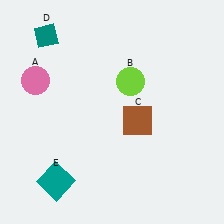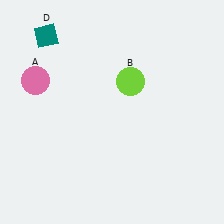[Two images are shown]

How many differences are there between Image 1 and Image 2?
There are 2 differences between the two images.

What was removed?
The teal square (E), the brown square (C) were removed in Image 2.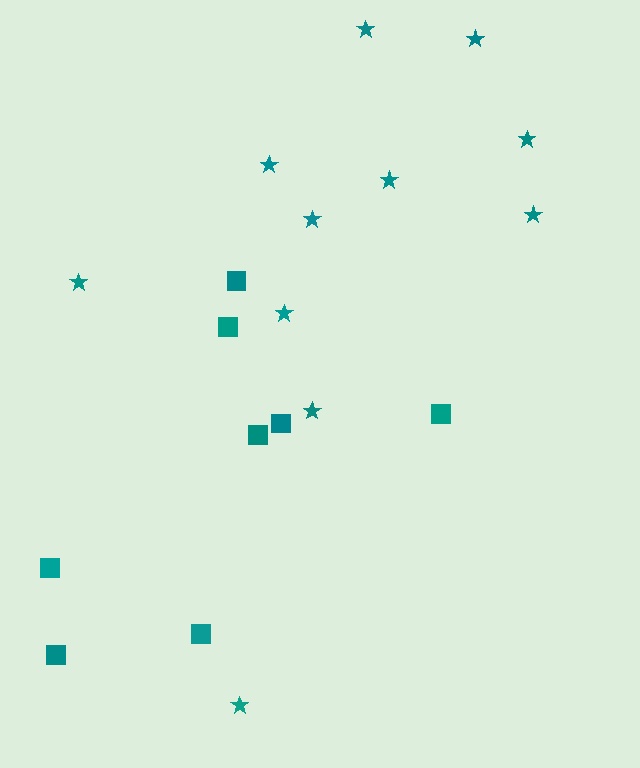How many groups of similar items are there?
There are 2 groups: one group of stars (11) and one group of squares (8).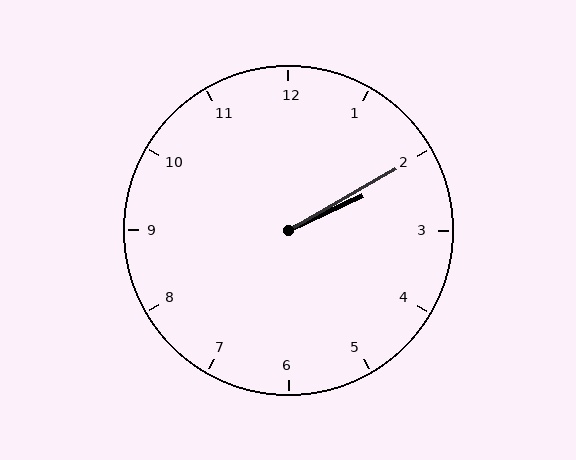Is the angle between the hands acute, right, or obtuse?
It is acute.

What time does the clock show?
2:10.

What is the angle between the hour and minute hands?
Approximately 5 degrees.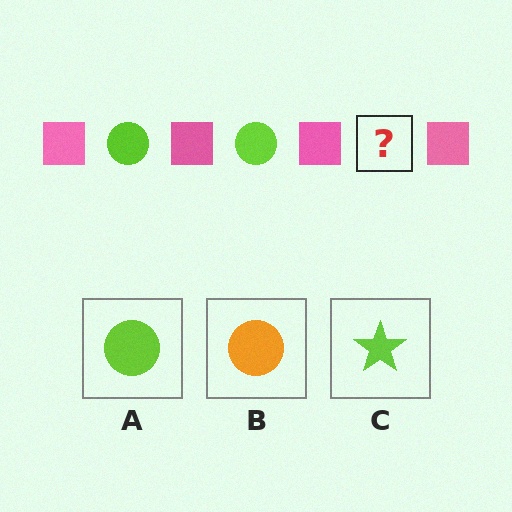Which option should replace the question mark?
Option A.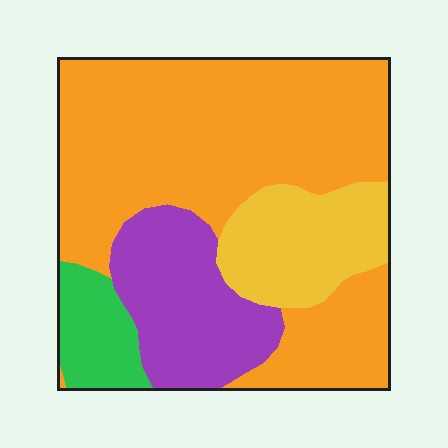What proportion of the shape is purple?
Purple takes up about one fifth (1/5) of the shape.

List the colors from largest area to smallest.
From largest to smallest: orange, purple, yellow, green.